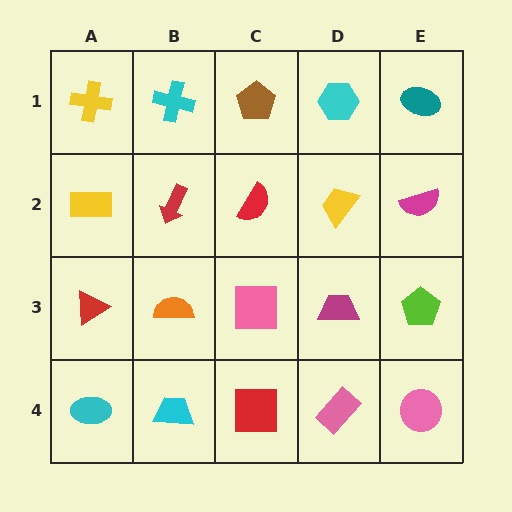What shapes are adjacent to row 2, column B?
A cyan cross (row 1, column B), an orange semicircle (row 3, column B), a yellow rectangle (row 2, column A), a red semicircle (row 2, column C).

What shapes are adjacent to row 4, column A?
A red triangle (row 3, column A), a cyan trapezoid (row 4, column B).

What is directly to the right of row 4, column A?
A cyan trapezoid.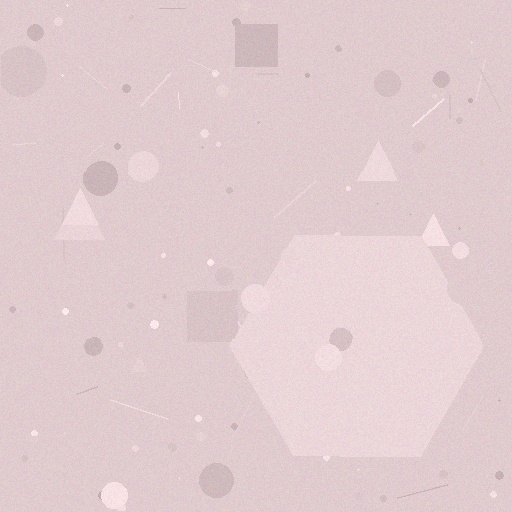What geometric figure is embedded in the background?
A hexagon is embedded in the background.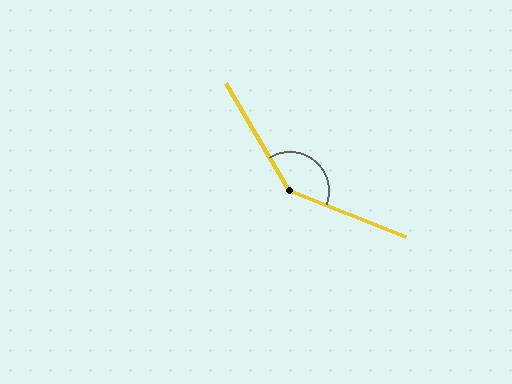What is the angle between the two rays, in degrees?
Approximately 142 degrees.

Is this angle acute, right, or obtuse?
It is obtuse.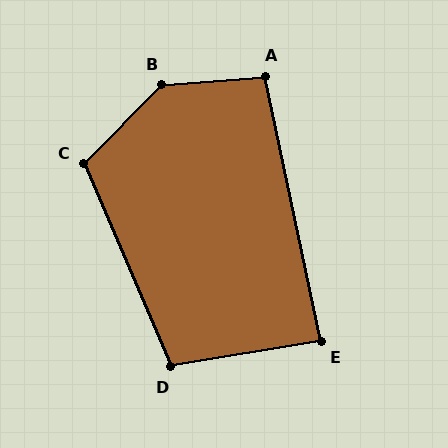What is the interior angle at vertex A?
Approximately 98 degrees (obtuse).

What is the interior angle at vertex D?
Approximately 103 degrees (obtuse).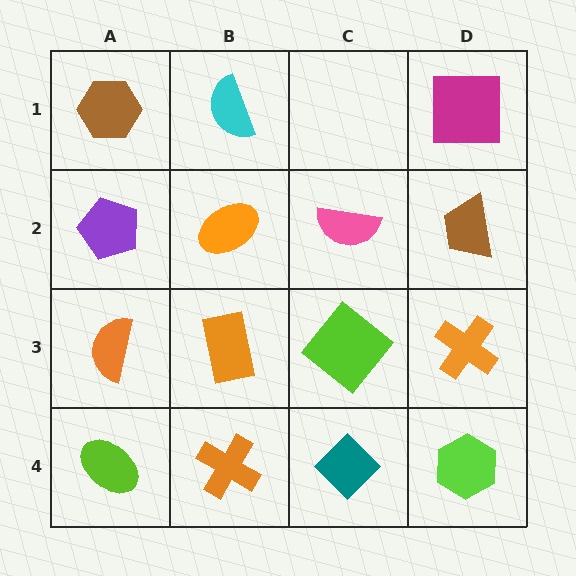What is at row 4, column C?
A teal diamond.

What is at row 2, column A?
A purple pentagon.